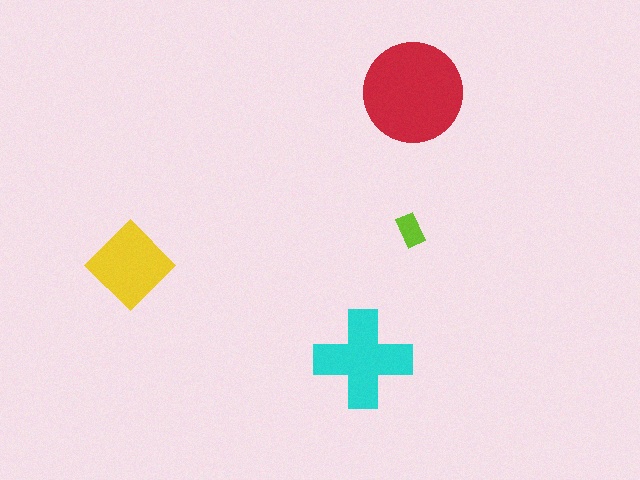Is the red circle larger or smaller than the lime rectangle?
Larger.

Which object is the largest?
The red circle.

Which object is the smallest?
The lime rectangle.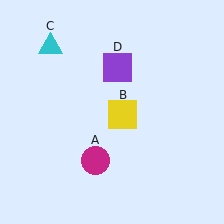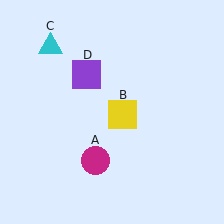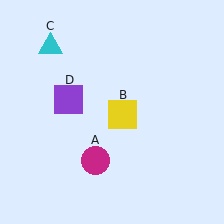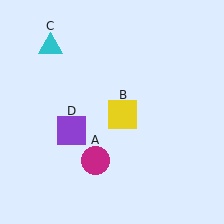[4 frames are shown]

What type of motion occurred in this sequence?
The purple square (object D) rotated counterclockwise around the center of the scene.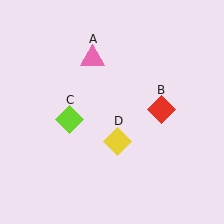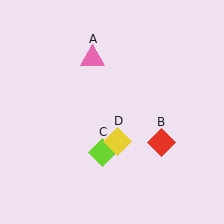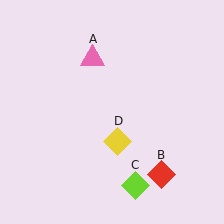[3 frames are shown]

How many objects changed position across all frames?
2 objects changed position: red diamond (object B), lime diamond (object C).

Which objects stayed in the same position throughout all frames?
Pink triangle (object A) and yellow diamond (object D) remained stationary.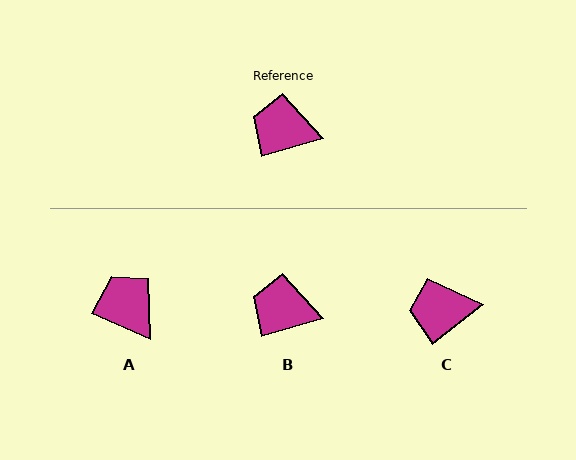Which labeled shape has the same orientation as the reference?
B.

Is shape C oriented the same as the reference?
No, it is off by about 23 degrees.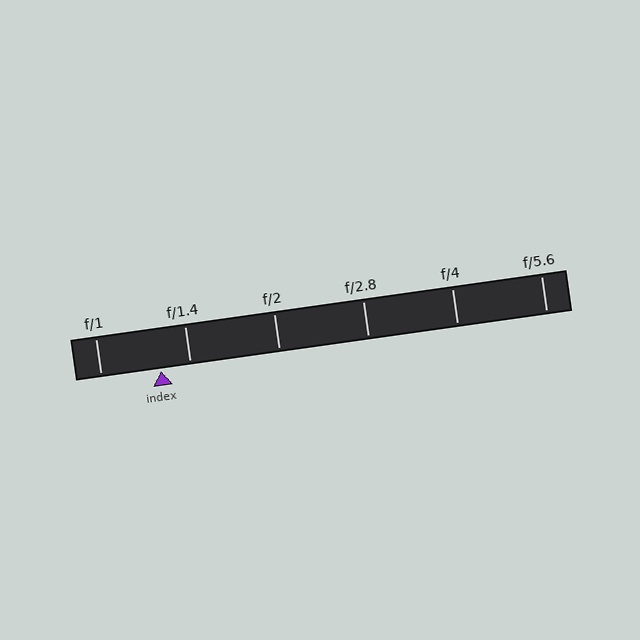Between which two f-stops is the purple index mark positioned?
The index mark is between f/1 and f/1.4.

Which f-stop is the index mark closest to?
The index mark is closest to f/1.4.